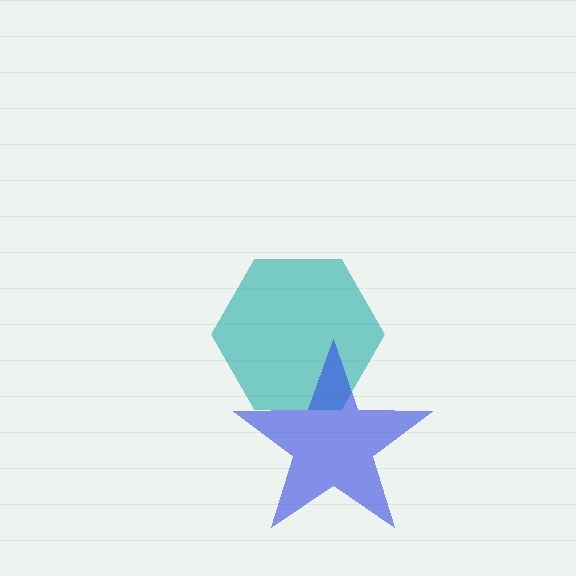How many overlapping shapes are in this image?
There are 2 overlapping shapes in the image.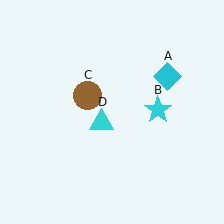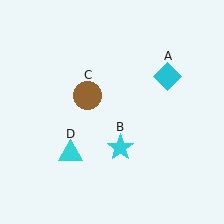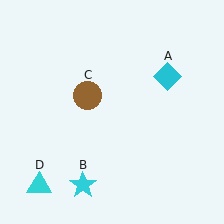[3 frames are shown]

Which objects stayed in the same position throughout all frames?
Cyan diamond (object A) and brown circle (object C) remained stationary.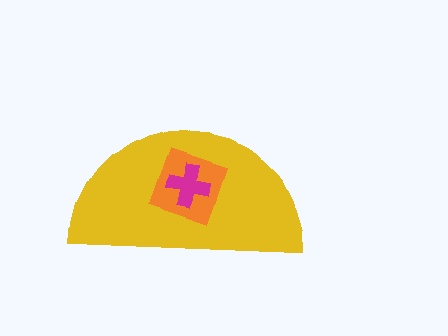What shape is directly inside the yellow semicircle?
The orange diamond.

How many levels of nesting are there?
3.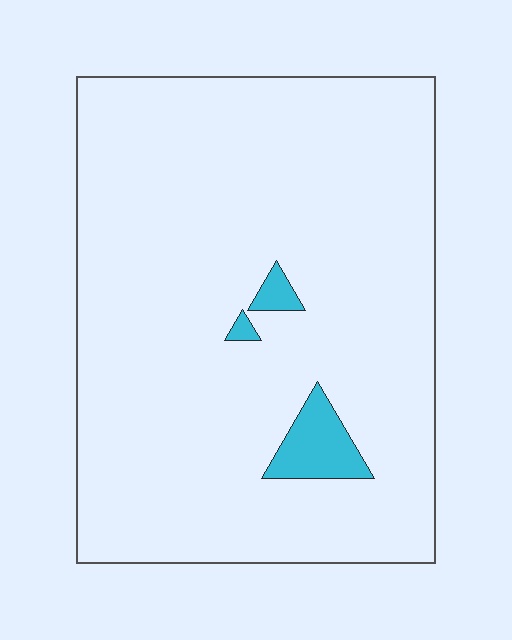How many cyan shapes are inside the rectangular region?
3.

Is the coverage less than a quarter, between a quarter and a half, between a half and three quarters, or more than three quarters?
Less than a quarter.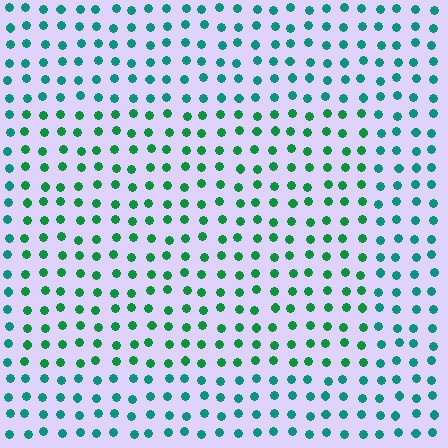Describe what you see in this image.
The image is filled with small teal elements in a uniform arrangement. A rectangle-shaped region is visible where the elements are tinted to a slightly different hue, forming a subtle color boundary.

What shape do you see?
I see a rectangle.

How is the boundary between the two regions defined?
The boundary is defined purely by a slight shift in hue (about 28 degrees). Spacing, size, and orientation are identical on both sides.